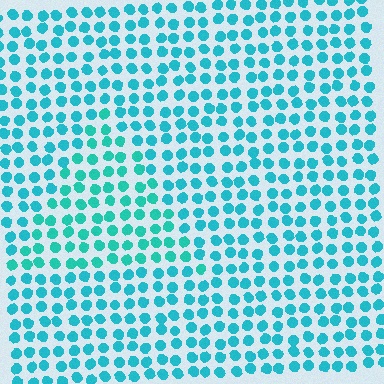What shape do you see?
I see a triangle.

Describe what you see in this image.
The image is filled with small cyan elements in a uniform arrangement. A triangle-shaped region is visible where the elements are tinted to a slightly different hue, forming a subtle color boundary.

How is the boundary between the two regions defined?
The boundary is defined purely by a slight shift in hue (about 16 degrees). Spacing, size, and orientation are identical on both sides.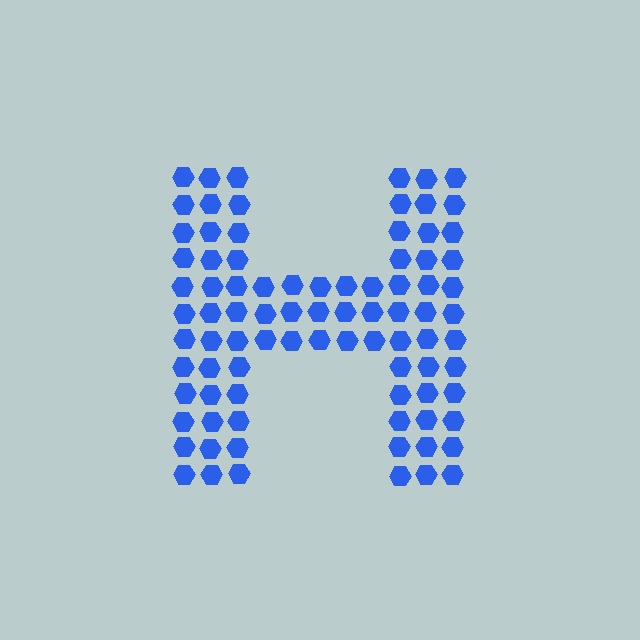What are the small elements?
The small elements are hexagons.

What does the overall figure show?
The overall figure shows the letter H.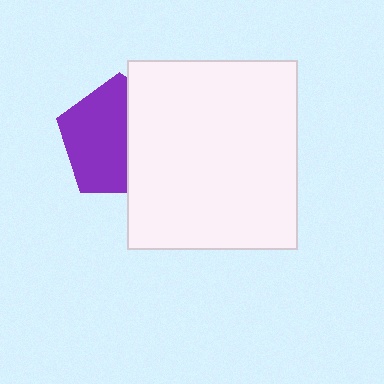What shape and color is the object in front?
The object in front is a white rectangle.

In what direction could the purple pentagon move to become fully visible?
The purple pentagon could move left. That would shift it out from behind the white rectangle entirely.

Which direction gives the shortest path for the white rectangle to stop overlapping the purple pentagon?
Moving right gives the shortest separation.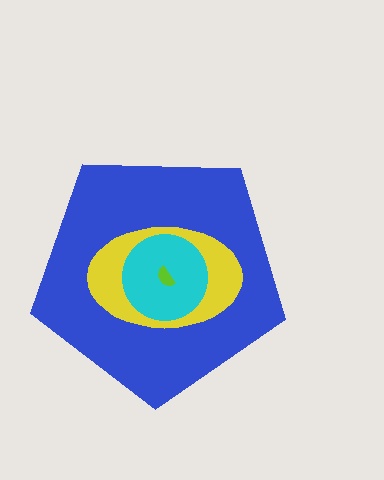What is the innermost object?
The lime semicircle.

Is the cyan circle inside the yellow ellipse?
Yes.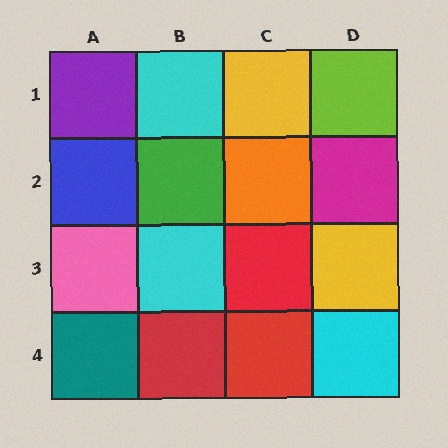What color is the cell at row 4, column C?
Red.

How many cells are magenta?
1 cell is magenta.